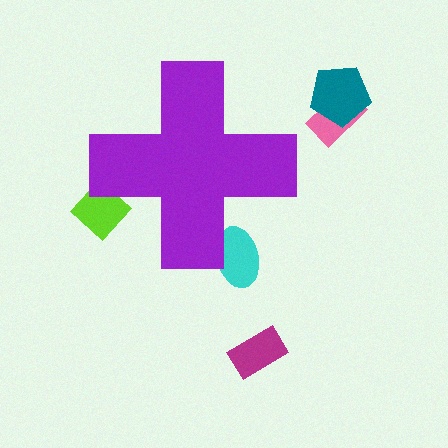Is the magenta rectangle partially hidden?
No, the magenta rectangle is fully visible.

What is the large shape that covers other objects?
A purple cross.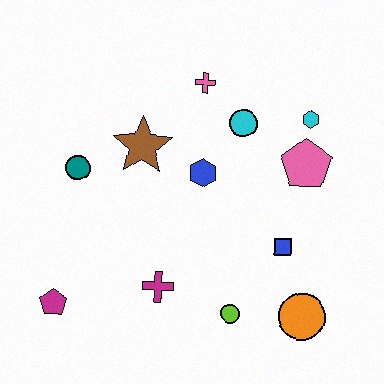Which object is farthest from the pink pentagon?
The magenta pentagon is farthest from the pink pentagon.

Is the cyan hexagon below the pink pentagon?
No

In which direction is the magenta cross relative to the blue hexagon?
The magenta cross is below the blue hexagon.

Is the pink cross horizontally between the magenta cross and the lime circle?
Yes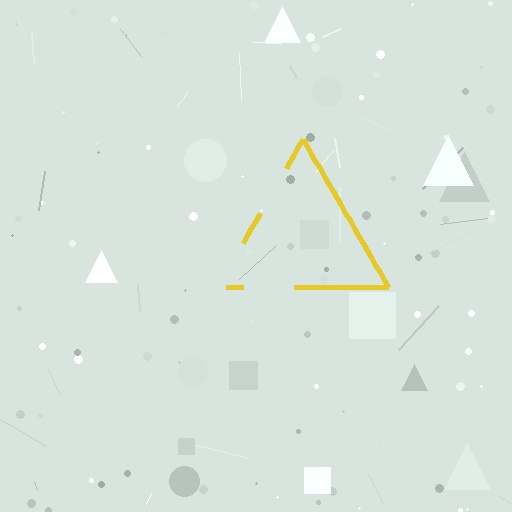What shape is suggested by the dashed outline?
The dashed outline suggests a triangle.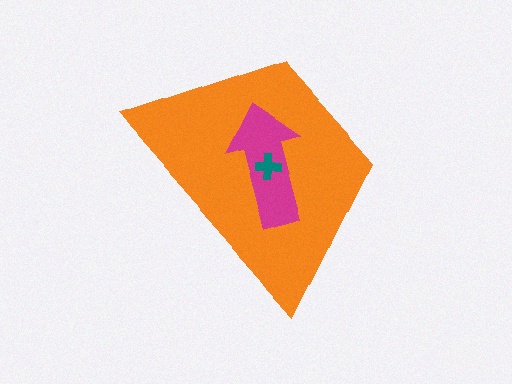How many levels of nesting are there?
3.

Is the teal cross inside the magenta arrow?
Yes.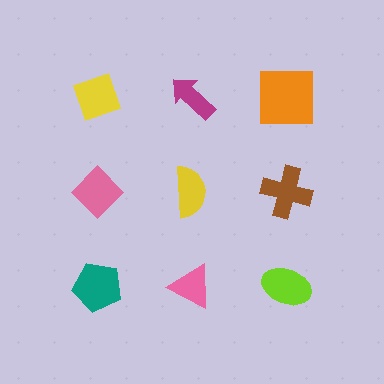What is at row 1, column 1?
A yellow diamond.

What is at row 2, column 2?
A yellow semicircle.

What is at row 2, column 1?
A pink diamond.